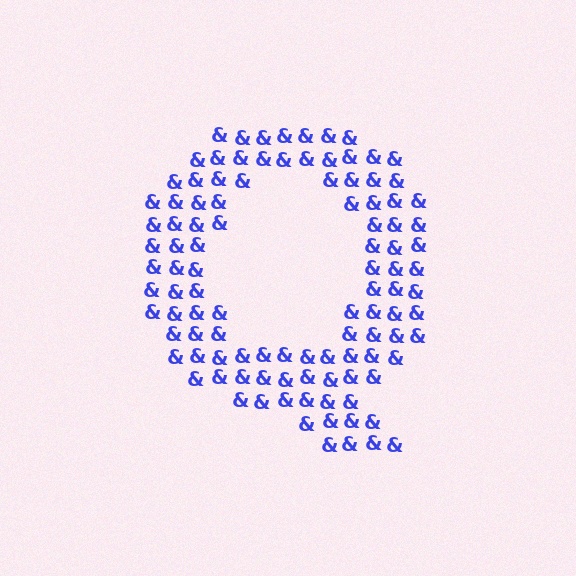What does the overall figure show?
The overall figure shows the letter Q.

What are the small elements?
The small elements are ampersands.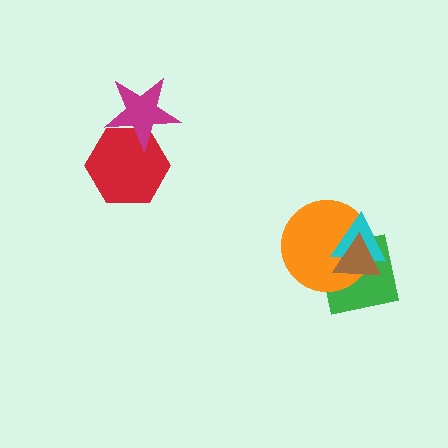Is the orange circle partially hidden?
Yes, it is partially covered by another shape.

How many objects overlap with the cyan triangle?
3 objects overlap with the cyan triangle.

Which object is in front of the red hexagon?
The magenta star is in front of the red hexagon.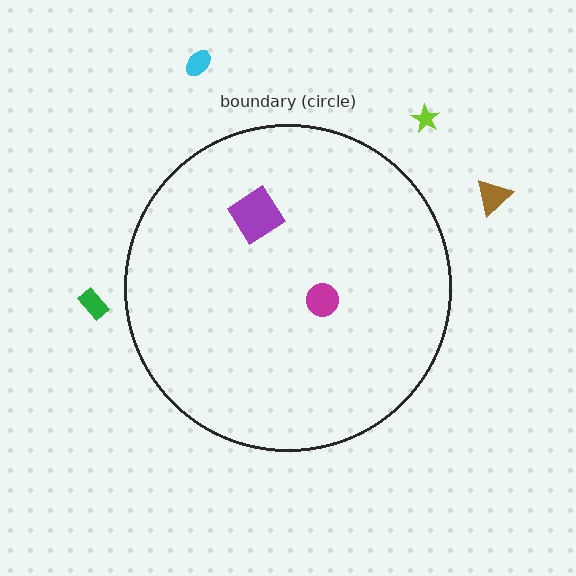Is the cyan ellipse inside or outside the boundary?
Outside.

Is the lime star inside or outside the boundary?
Outside.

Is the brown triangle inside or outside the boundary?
Outside.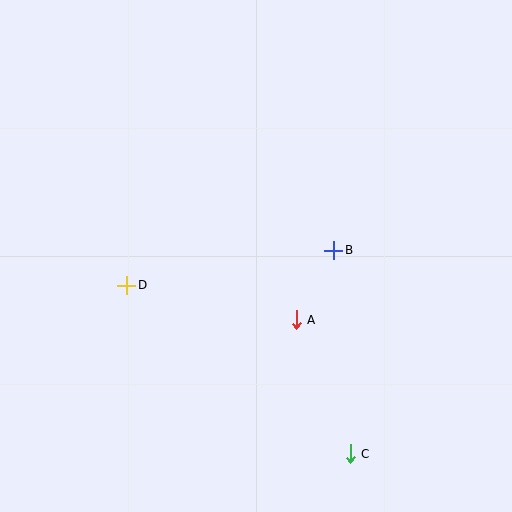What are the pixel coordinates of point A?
Point A is at (296, 320).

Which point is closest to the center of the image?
Point A at (296, 320) is closest to the center.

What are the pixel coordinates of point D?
Point D is at (127, 285).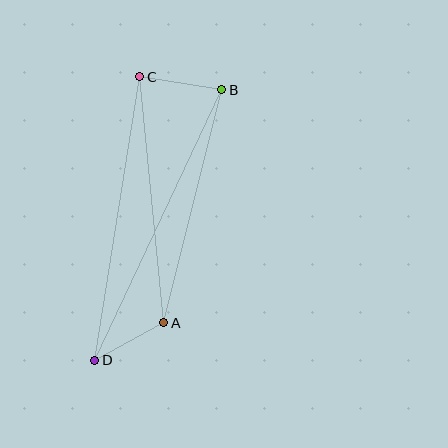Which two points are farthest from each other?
Points B and D are farthest from each other.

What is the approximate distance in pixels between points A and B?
The distance between A and B is approximately 240 pixels.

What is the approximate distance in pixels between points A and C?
The distance between A and C is approximately 247 pixels.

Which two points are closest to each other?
Points A and D are closest to each other.